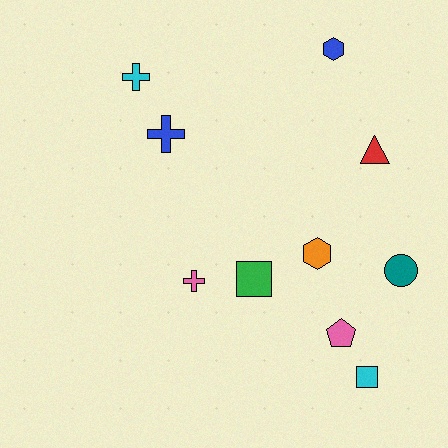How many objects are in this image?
There are 10 objects.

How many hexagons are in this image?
There are 2 hexagons.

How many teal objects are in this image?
There is 1 teal object.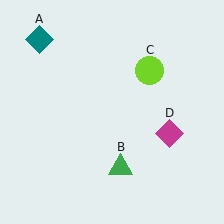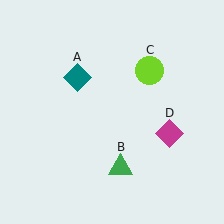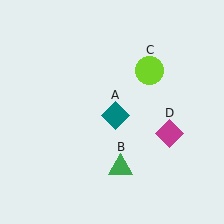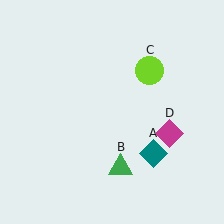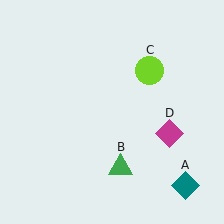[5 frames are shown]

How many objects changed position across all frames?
1 object changed position: teal diamond (object A).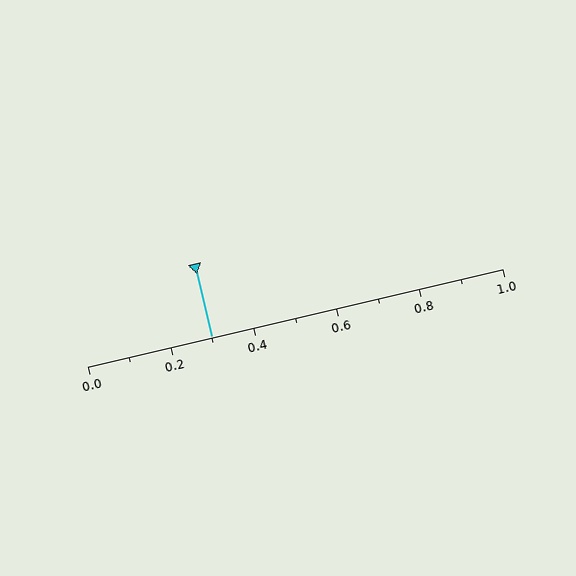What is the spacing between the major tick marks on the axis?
The major ticks are spaced 0.2 apart.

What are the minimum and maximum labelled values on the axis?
The axis runs from 0.0 to 1.0.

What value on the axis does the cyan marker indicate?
The marker indicates approximately 0.3.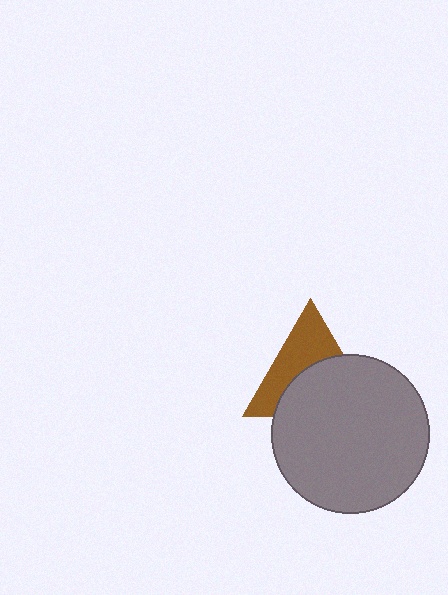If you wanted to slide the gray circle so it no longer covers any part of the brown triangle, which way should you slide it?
Slide it down — that is the most direct way to separate the two shapes.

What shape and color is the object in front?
The object in front is a gray circle.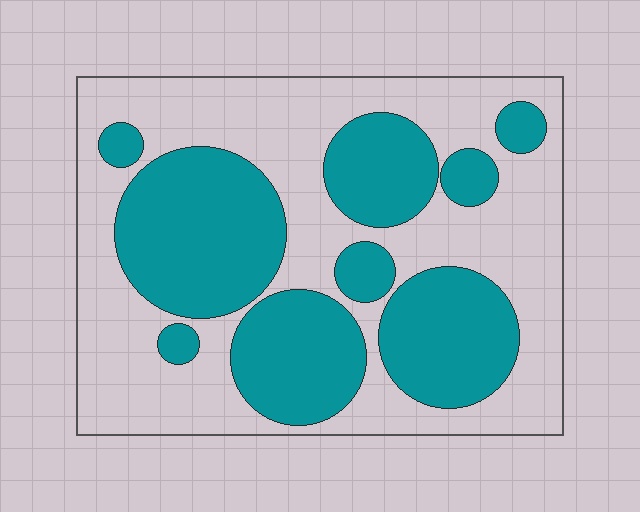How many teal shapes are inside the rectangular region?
9.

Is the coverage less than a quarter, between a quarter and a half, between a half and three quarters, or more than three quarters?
Between a quarter and a half.